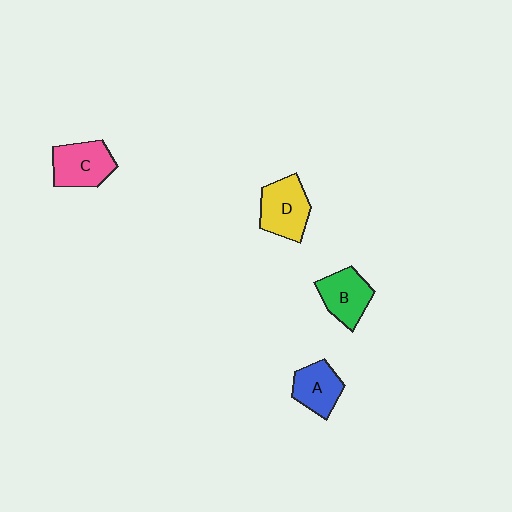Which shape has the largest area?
Shape D (yellow).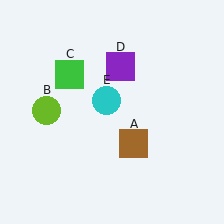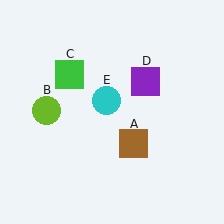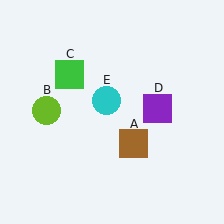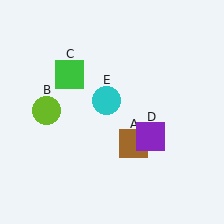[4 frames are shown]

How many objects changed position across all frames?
1 object changed position: purple square (object D).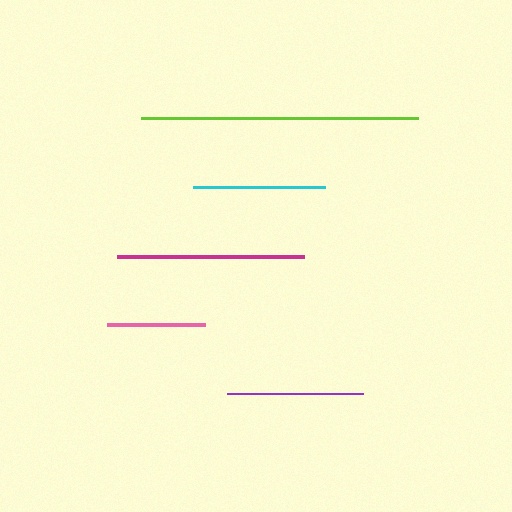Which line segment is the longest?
The lime line is the longest at approximately 277 pixels.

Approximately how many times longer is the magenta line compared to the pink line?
The magenta line is approximately 1.9 times the length of the pink line.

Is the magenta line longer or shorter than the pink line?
The magenta line is longer than the pink line.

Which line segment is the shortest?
The pink line is the shortest at approximately 98 pixels.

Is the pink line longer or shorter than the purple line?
The purple line is longer than the pink line.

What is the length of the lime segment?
The lime segment is approximately 277 pixels long.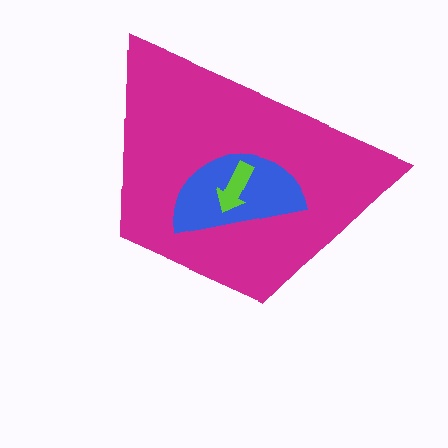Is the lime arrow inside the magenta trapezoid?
Yes.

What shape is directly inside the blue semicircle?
The lime arrow.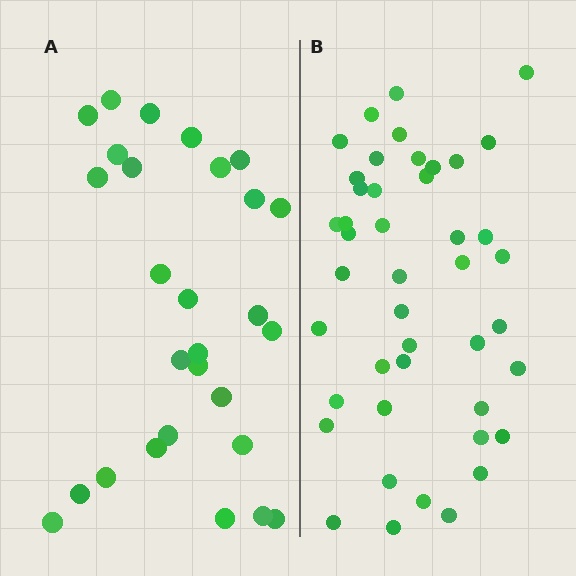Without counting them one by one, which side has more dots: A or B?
Region B (the right region) has more dots.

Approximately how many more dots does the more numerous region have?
Region B has approximately 15 more dots than region A.